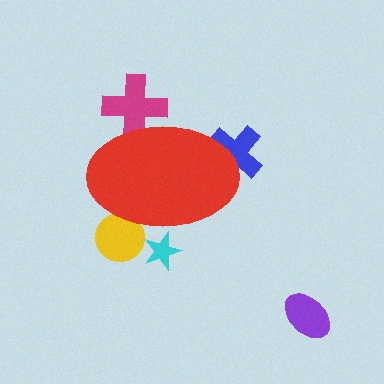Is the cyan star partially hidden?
Yes, the cyan star is partially hidden behind the red ellipse.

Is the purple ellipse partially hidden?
No, the purple ellipse is fully visible.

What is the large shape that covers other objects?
A red ellipse.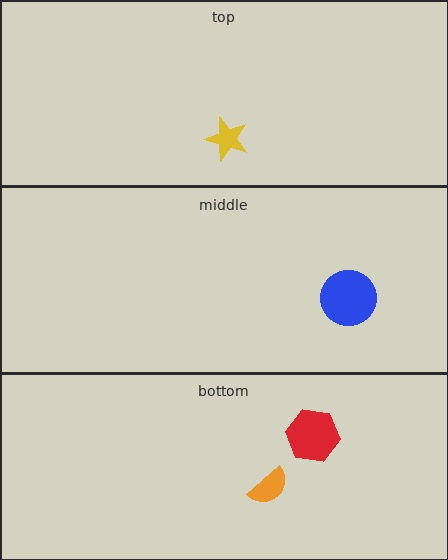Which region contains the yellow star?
The top region.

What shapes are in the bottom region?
The red hexagon, the orange semicircle.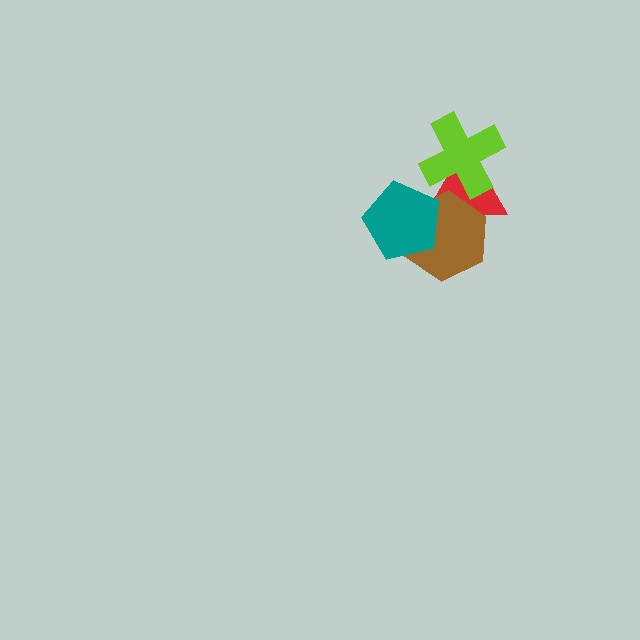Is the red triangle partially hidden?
Yes, it is partially covered by another shape.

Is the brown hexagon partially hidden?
Yes, it is partially covered by another shape.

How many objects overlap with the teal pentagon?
2 objects overlap with the teal pentagon.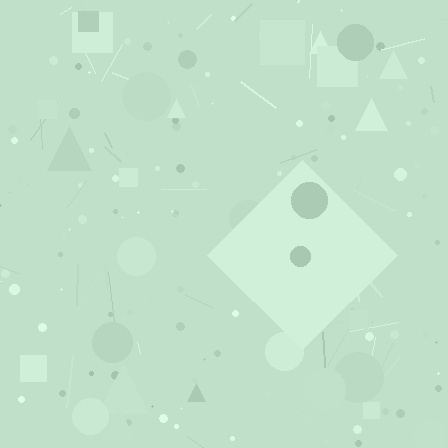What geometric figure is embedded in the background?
A diamond is embedded in the background.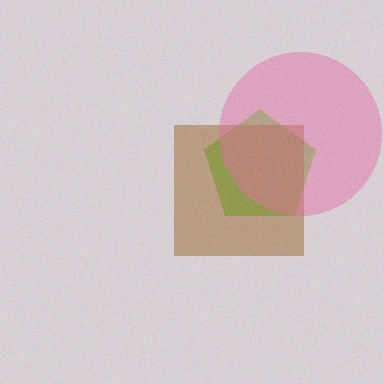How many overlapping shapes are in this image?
There are 3 overlapping shapes in the image.